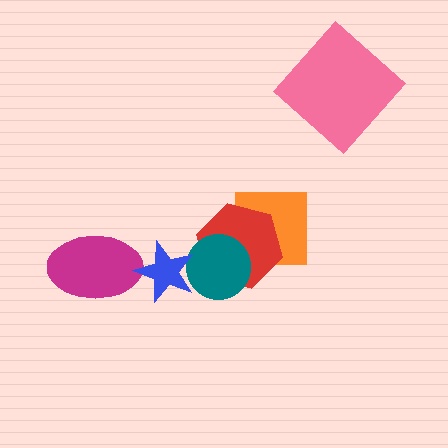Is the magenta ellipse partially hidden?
Yes, it is partially covered by another shape.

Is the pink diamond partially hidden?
No, no other shape covers it.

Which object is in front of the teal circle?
The blue star is in front of the teal circle.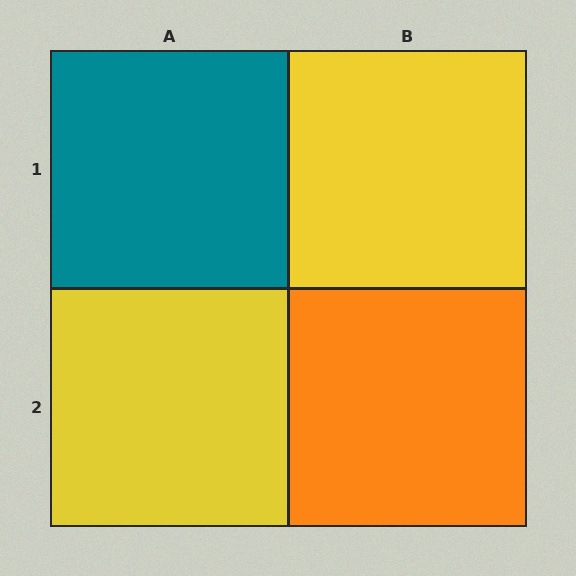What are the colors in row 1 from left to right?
Teal, yellow.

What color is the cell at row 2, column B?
Orange.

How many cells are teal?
1 cell is teal.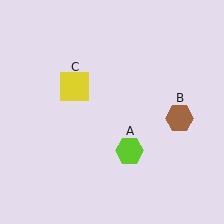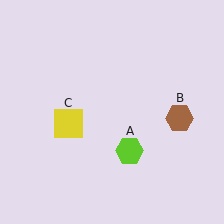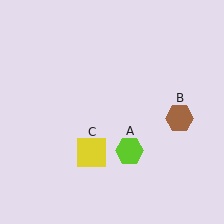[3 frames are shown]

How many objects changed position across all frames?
1 object changed position: yellow square (object C).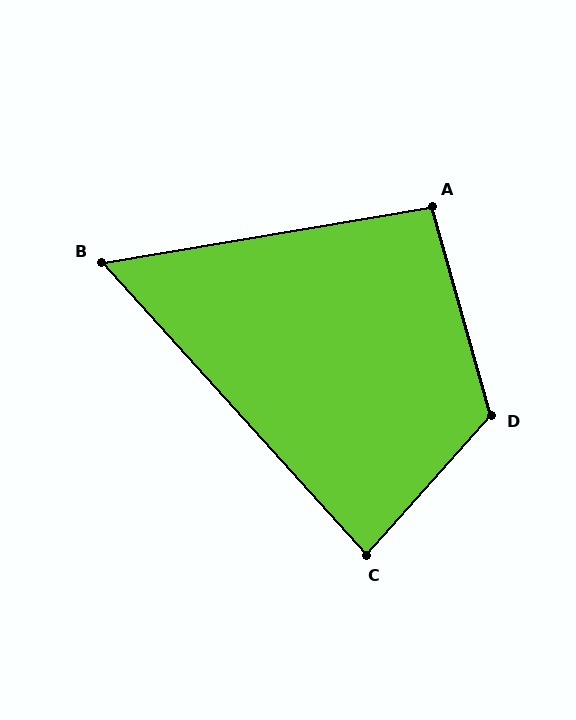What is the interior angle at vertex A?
Approximately 96 degrees (obtuse).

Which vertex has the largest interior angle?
D, at approximately 122 degrees.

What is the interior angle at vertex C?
Approximately 84 degrees (acute).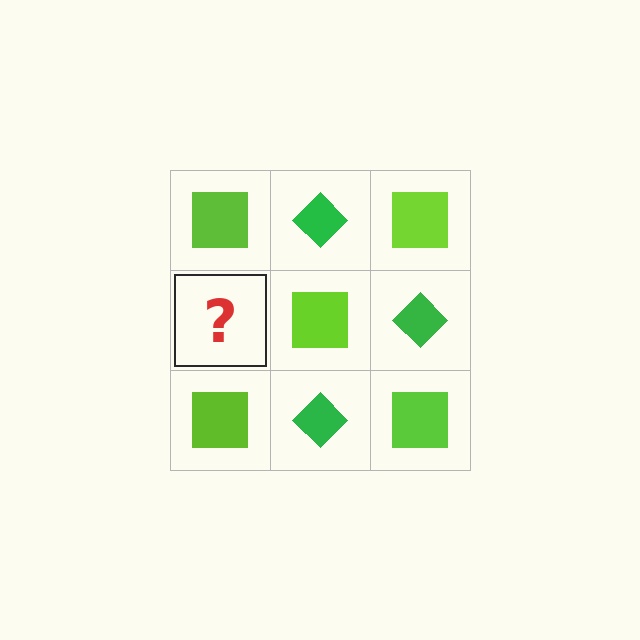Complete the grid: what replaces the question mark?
The question mark should be replaced with a green diamond.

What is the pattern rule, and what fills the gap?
The rule is that it alternates lime square and green diamond in a checkerboard pattern. The gap should be filled with a green diamond.